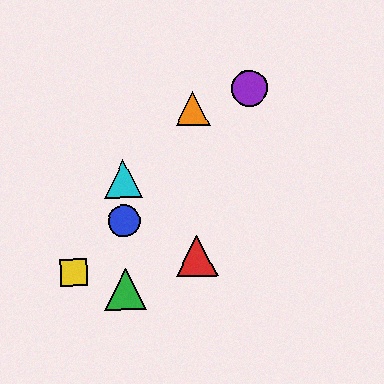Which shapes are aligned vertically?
The blue circle, the green triangle, the cyan triangle are aligned vertically.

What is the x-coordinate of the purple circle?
The purple circle is at x≈249.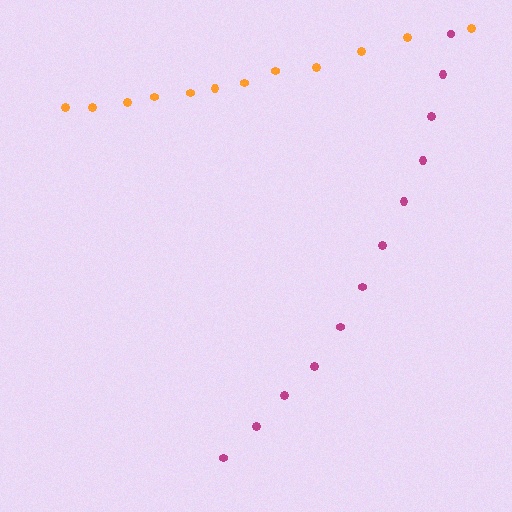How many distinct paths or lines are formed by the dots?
There are 2 distinct paths.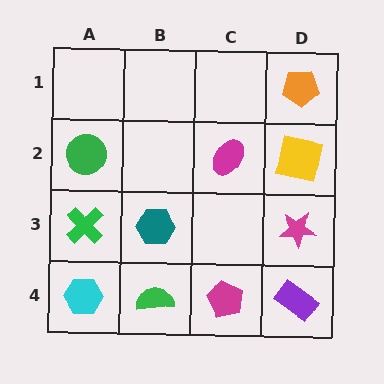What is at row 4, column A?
A cyan hexagon.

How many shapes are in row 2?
3 shapes.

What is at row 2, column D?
A yellow square.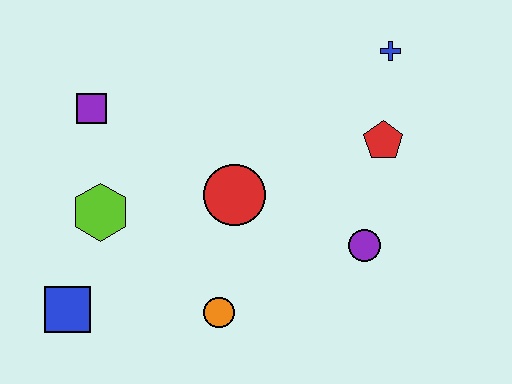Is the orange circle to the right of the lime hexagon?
Yes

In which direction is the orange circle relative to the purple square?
The orange circle is below the purple square.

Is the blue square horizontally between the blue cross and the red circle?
No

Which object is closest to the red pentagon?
The blue cross is closest to the red pentagon.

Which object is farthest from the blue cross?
The blue square is farthest from the blue cross.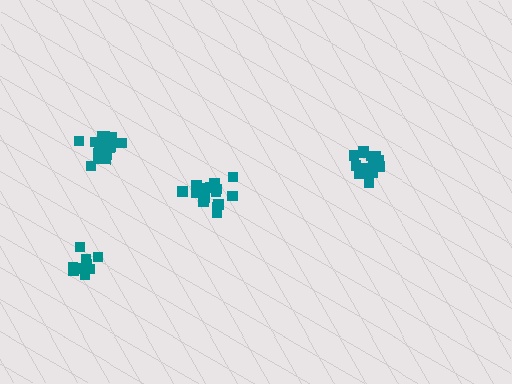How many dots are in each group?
Group 1: 17 dots, Group 2: 17 dots, Group 3: 11 dots, Group 4: 17 dots (62 total).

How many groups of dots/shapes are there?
There are 4 groups.